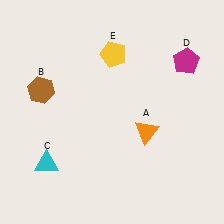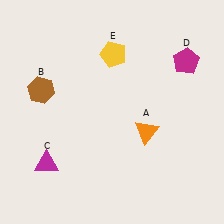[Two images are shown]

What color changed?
The triangle (C) changed from cyan in Image 1 to magenta in Image 2.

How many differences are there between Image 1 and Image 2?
There is 1 difference between the two images.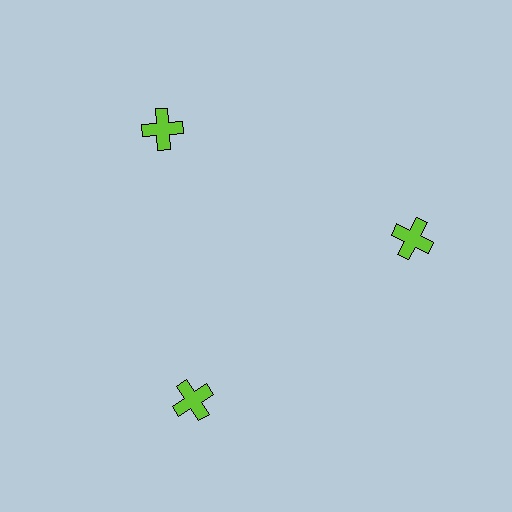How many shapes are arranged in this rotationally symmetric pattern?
There are 3 shapes, arranged in 3 groups of 1.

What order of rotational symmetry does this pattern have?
This pattern has 3-fold rotational symmetry.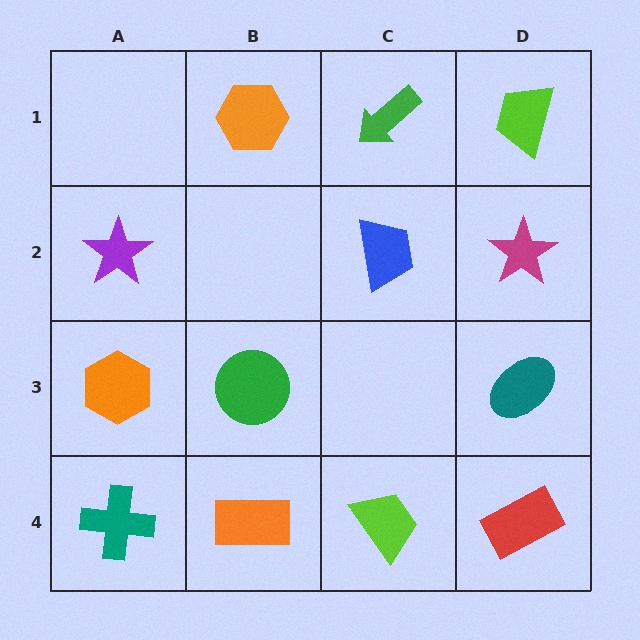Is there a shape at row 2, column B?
No, that cell is empty.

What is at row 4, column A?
A teal cross.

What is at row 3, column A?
An orange hexagon.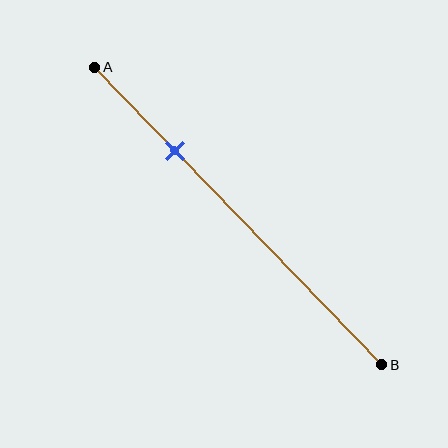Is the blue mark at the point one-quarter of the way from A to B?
No, the mark is at about 30% from A, not at the 25% one-quarter point.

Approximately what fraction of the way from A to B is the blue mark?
The blue mark is approximately 30% of the way from A to B.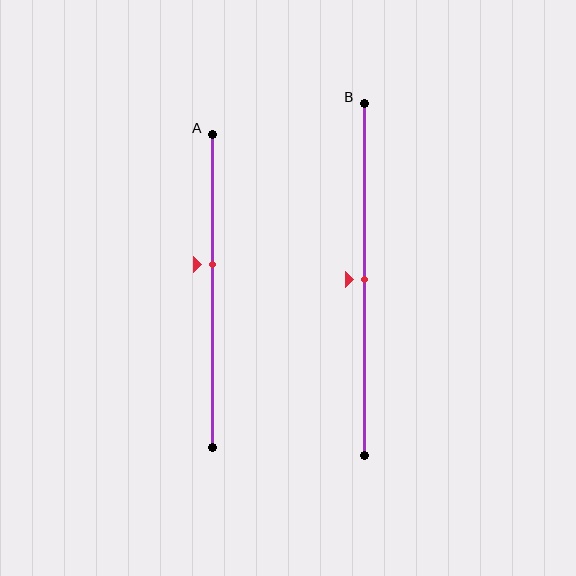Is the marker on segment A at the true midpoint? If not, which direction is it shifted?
No, the marker on segment A is shifted upward by about 9% of the segment length.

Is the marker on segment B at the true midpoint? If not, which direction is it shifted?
Yes, the marker on segment B is at the true midpoint.